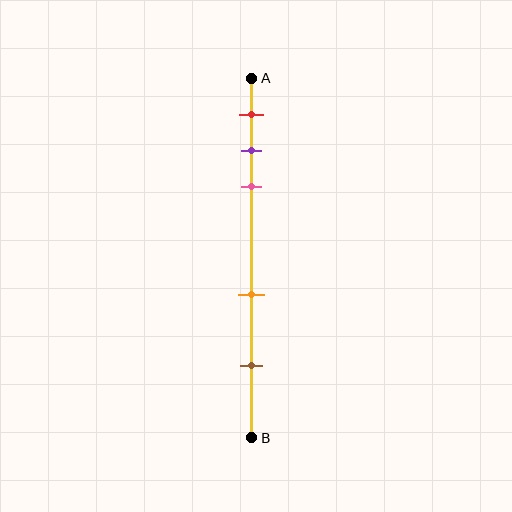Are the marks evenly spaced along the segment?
No, the marks are not evenly spaced.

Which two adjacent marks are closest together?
The purple and pink marks are the closest adjacent pair.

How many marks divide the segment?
There are 5 marks dividing the segment.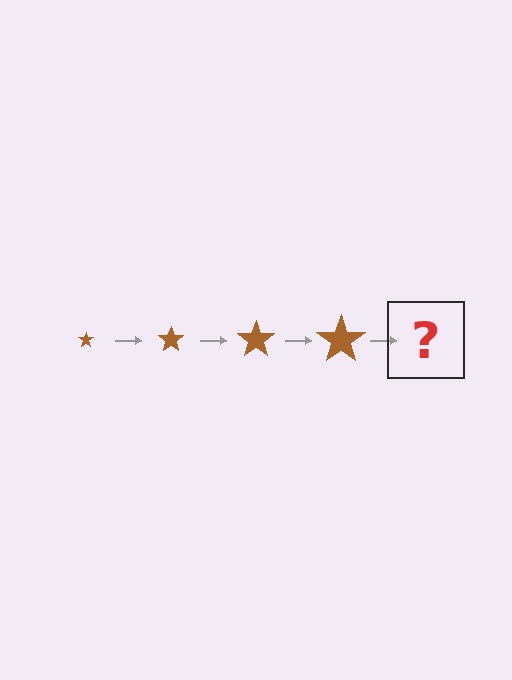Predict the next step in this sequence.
The next step is a brown star, larger than the previous one.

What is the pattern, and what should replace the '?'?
The pattern is that the star gets progressively larger each step. The '?' should be a brown star, larger than the previous one.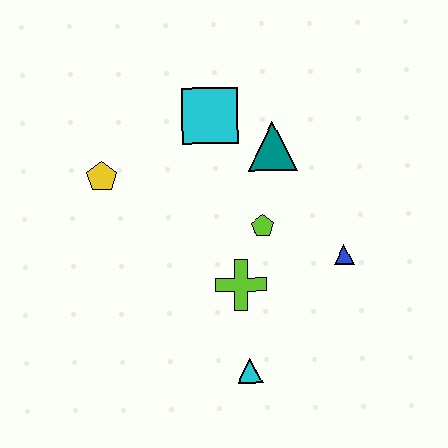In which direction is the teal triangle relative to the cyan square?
The teal triangle is to the right of the cyan square.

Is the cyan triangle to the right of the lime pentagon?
No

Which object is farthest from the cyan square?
The cyan triangle is farthest from the cyan square.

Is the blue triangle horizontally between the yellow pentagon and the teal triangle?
No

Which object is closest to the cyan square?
The teal triangle is closest to the cyan square.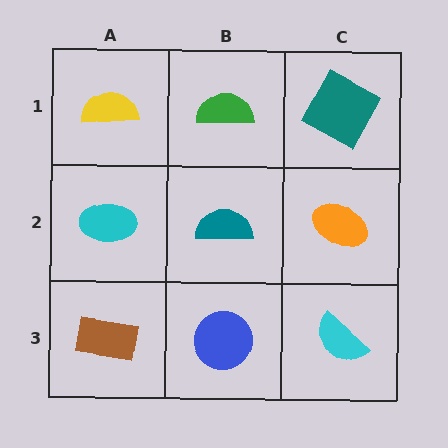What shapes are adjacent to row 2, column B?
A green semicircle (row 1, column B), a blue circle (row 3, column B), a cyan ellipse (row 2, column A), an orange ellipse (row 2, column C).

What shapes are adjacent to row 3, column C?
An orange ellipse (row 2, column C), a blue circle (row 3, column B).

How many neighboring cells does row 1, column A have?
2.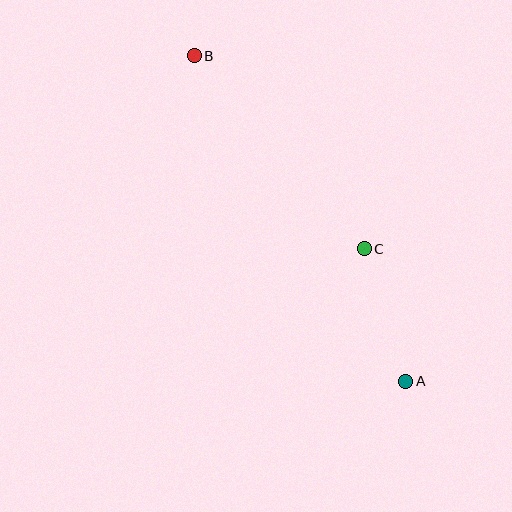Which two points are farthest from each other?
Points A and B are farthest from each other.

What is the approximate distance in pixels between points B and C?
The distance between B and C is approximately 257 pixels.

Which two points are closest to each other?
Points A and C are closest to each other.